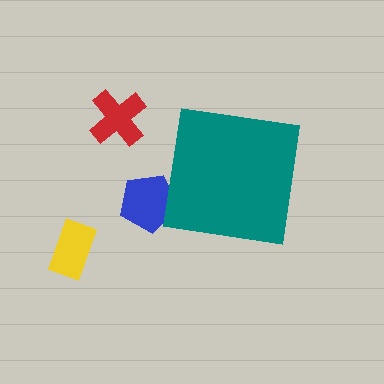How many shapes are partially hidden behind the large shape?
1 shape is partially hidden.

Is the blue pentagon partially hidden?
Yes, the blue pentagon is partially hidden behind the teal square.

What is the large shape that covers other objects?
A teal square.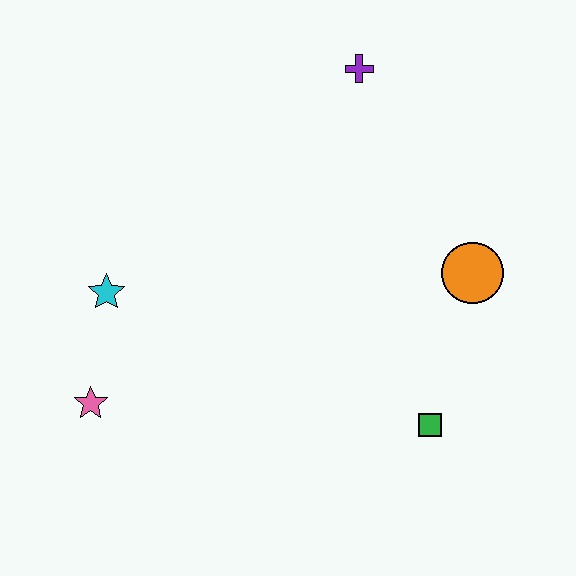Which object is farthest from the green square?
The purple cross is farthest from the green square.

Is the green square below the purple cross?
Yes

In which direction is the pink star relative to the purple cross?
The pink star is below the purple cross.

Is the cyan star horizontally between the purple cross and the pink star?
Yes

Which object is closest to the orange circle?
The green square is closest to the orange circle.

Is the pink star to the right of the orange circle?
No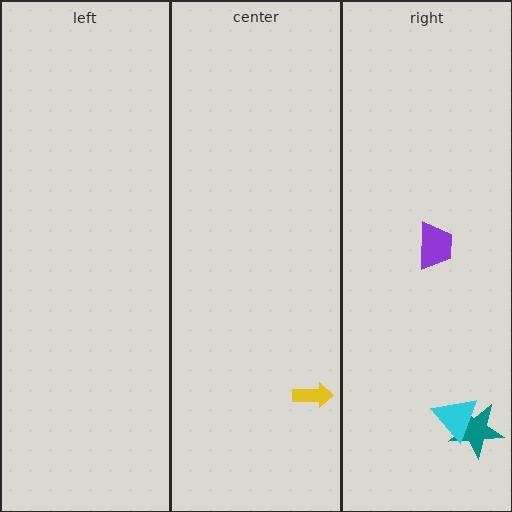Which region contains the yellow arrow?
The center region.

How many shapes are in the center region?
1.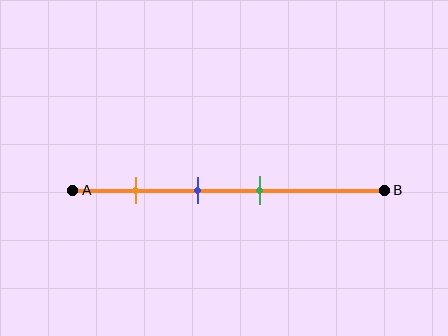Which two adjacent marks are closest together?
The blue and green marks are the closest adjacent pair.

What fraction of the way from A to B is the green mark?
The green mark is approximately 60% (0.6) of the way from A to B.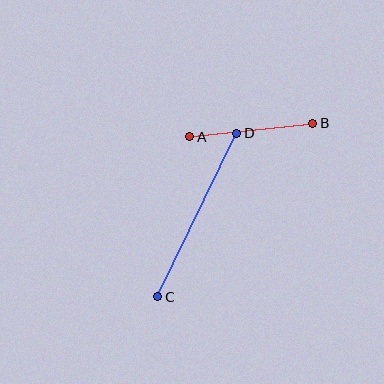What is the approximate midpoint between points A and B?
The midpoint is at approximately (251, 130) pixels.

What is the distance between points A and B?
The distance is approximately 123 pixels.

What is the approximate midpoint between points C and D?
The midpoint is at approximately (197, 215) pixels.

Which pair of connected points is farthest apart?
Points C and D are farthest apart.